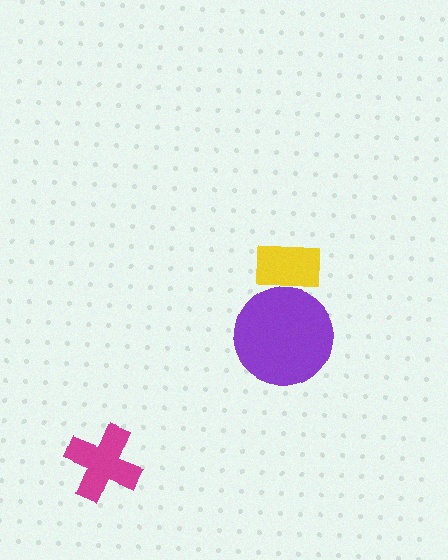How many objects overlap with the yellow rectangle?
1 object overlaps with the yellow rectangle.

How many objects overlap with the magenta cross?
0 objects overlap with the magenta cross.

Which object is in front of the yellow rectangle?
The purple circle is in front of the yellow rectangle.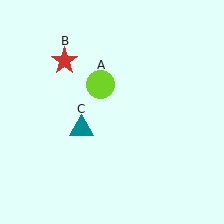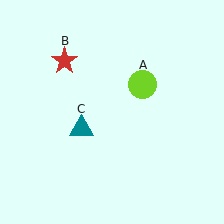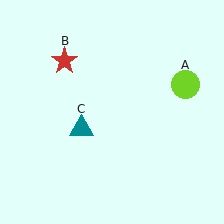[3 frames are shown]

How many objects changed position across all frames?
1 object changed position: lime circle (object A).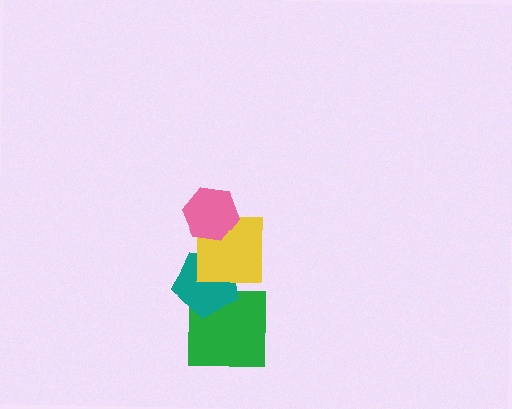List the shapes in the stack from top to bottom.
From top to bottom: the pink hexagon, the yellow square, the teal pentagon, the green square.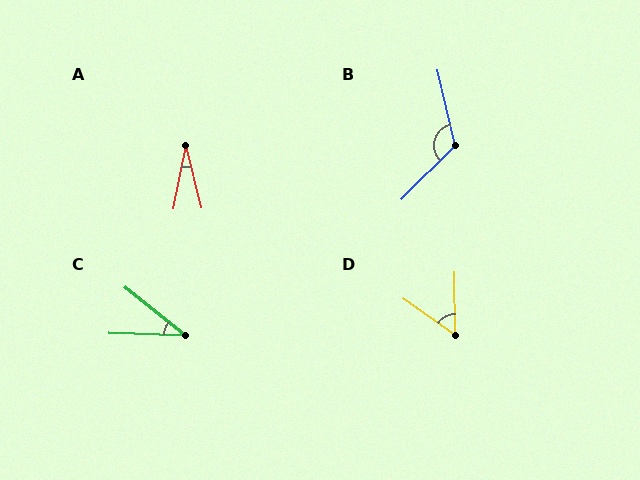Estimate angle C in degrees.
Approximately 37 degrees.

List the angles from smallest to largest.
A (25°), C (37°), D (54°), B (122°).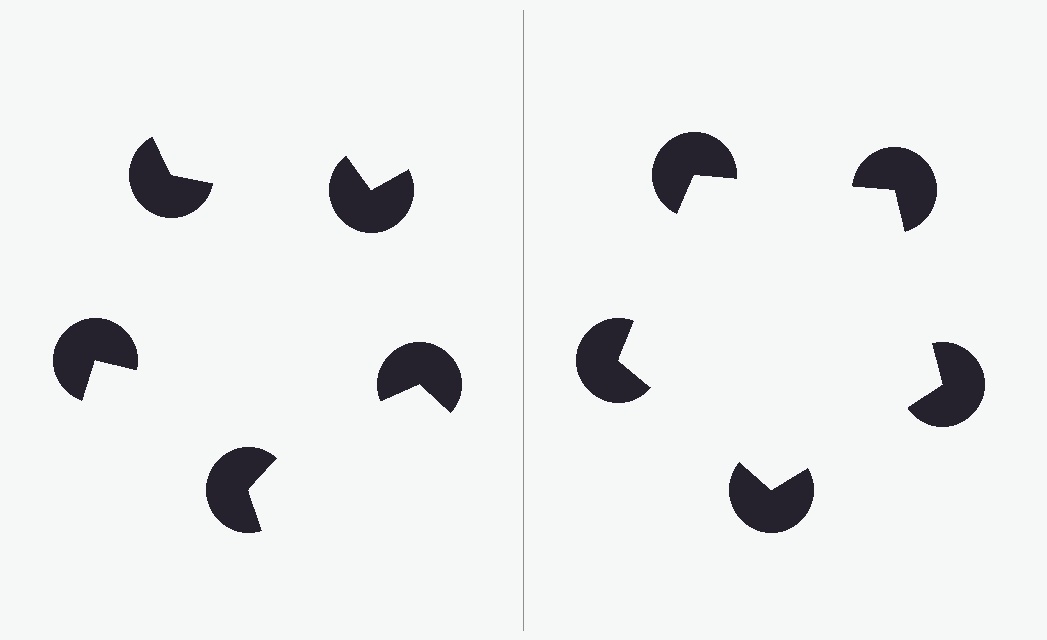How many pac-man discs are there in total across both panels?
10 — 5 on each side.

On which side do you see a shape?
An illusory pentagon appears on the right side. On the left side the wedge cuts are rotated, so no coherent shape forms.